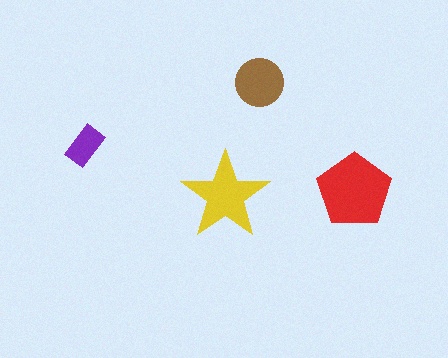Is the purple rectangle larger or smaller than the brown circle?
Smaller.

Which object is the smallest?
The purple rectangle.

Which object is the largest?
The red pentagon.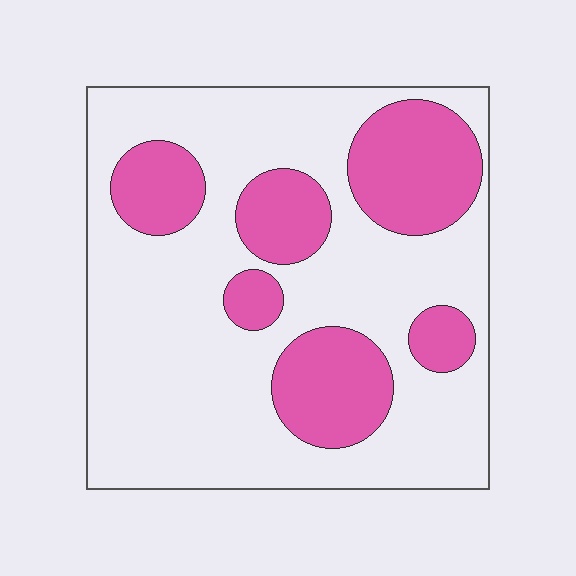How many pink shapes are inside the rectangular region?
6.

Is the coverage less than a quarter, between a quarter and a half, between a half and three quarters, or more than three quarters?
Between a quarter and a half.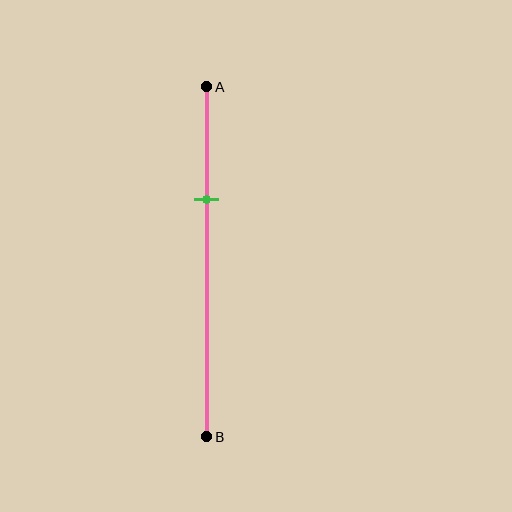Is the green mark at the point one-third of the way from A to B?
Yes, the mark is approximately at the one-third point.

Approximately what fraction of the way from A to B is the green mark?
The green mark is approximately 30% of the way from A to B.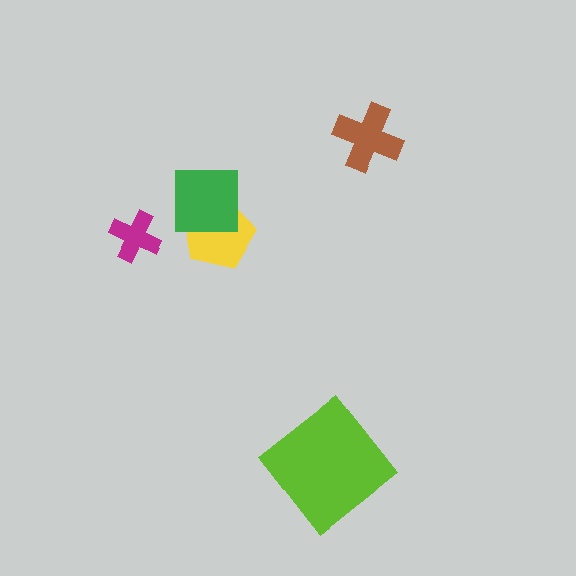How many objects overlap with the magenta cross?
0 objects overlap with the magenta cross.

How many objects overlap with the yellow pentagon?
1 object overlaps with the yellow pentagon.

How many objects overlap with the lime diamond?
0 objects overlap with the lime diamond.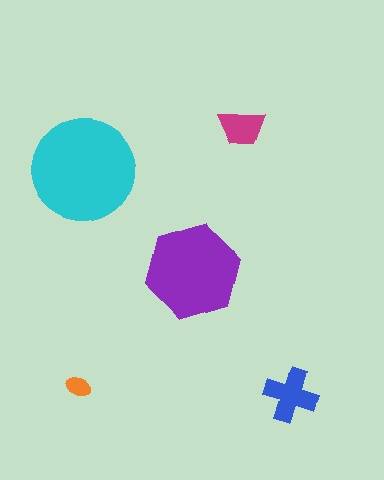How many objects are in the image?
There are 5 objects in the image.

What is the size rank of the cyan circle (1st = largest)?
1st.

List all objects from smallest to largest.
The orange ellipse, the magenta trapezoid, the blue cross, the purple hexagon, the cyan circle.